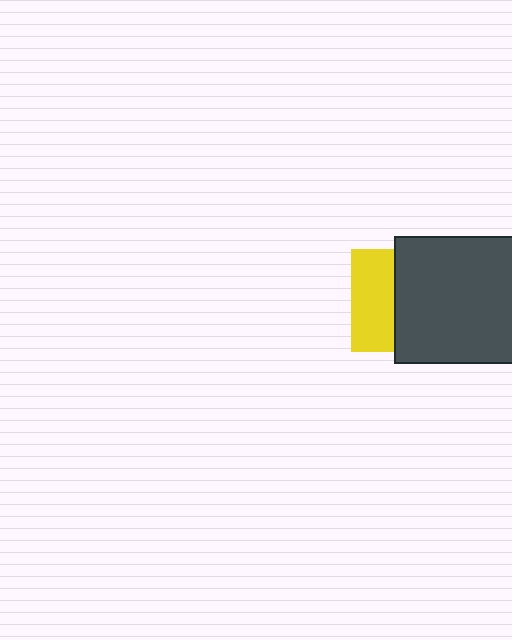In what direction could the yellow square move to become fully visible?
The yellow square could move left. That would shift it out from behind the dark gray square entirely.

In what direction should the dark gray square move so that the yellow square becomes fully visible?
The dark gray square should move right. That is the shortest direction to clear the overlap and leave the yellow square fully visible.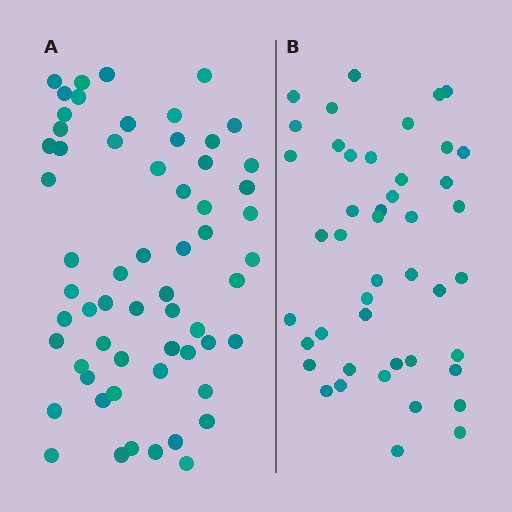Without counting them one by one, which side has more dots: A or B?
Region A (the left region) has more dots.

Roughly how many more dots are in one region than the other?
Region A has approximately 15 more dots than region B.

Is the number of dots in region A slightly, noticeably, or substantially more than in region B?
Region A has noticeably more, but not dramatically so. The ratio is roughly 1.3 to 1.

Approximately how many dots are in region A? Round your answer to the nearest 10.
About 60 dots.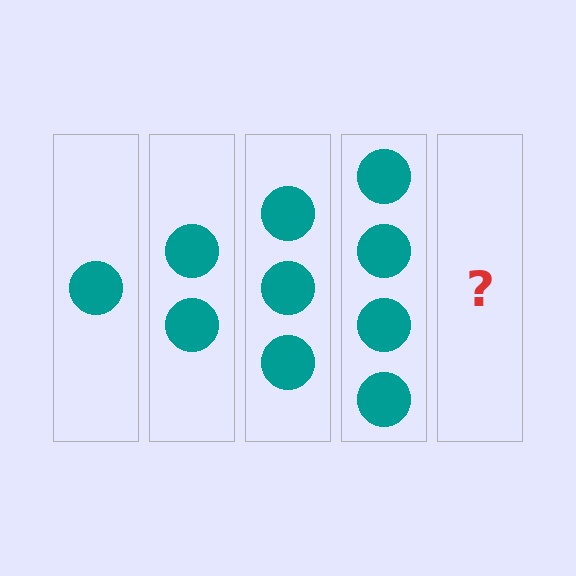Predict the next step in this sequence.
The next step is 5 circles.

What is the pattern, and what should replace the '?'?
The pattern is that each step adds one more circle. The '?' should be 5 circles.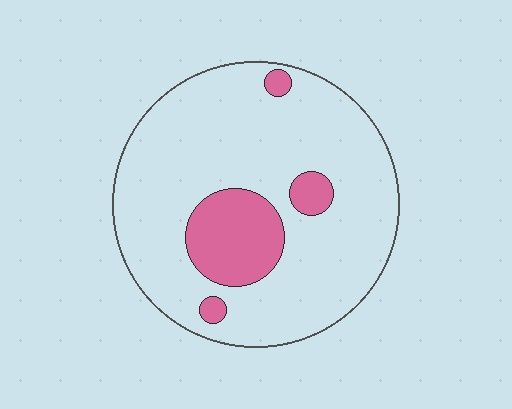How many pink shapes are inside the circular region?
4.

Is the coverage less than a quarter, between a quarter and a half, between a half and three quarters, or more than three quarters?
Less than a quarter.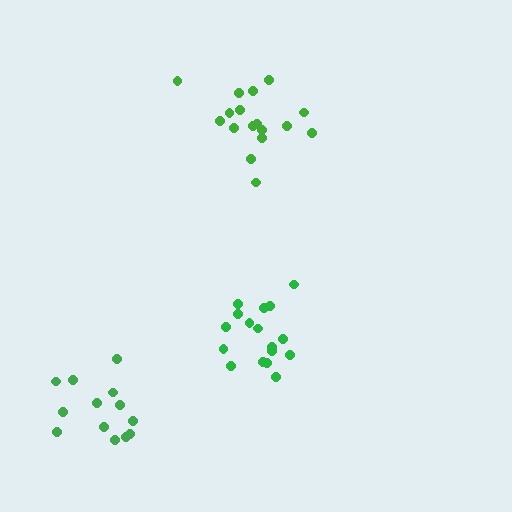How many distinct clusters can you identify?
There are 3 distinct clusters.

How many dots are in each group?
Group 1: 13 dots, Group 2: 17 dots, Group 3: 17 dots (47 total).